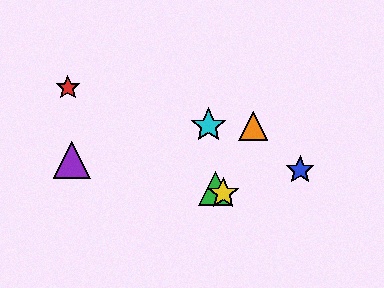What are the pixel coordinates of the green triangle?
The green triangle is at (215, 188).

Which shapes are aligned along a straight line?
The red star, the green triangle, the yellow star are aligned along a straight line.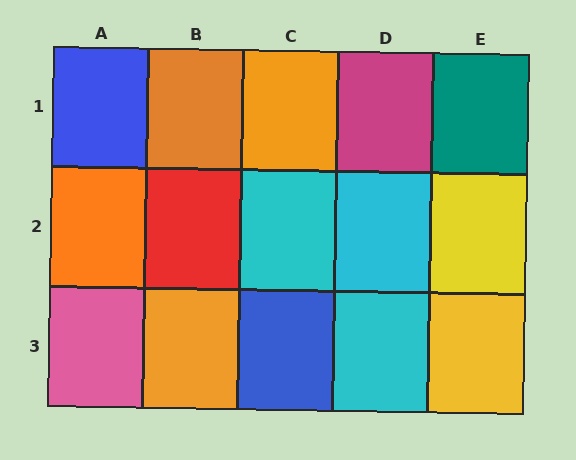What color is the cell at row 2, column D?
Cyan.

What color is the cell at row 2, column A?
Orange.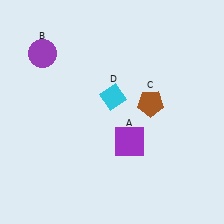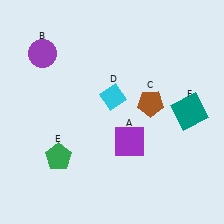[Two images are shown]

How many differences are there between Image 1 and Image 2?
There are 2 differences between the two images.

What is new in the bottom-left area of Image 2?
A green pentagon (E) was added in the bottom-left area of Image 2.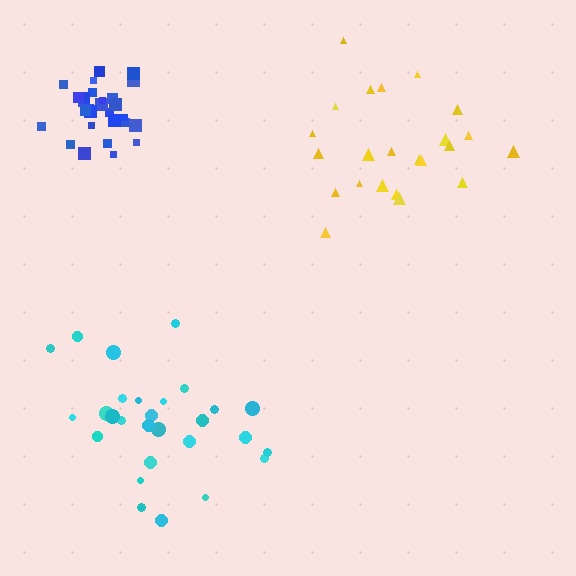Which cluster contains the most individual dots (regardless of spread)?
Blue (32).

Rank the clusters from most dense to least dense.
blue, yellow, cyan.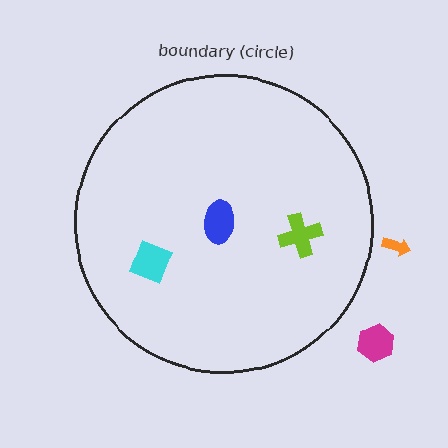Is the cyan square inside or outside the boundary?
Inside.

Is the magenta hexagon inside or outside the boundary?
Outside.